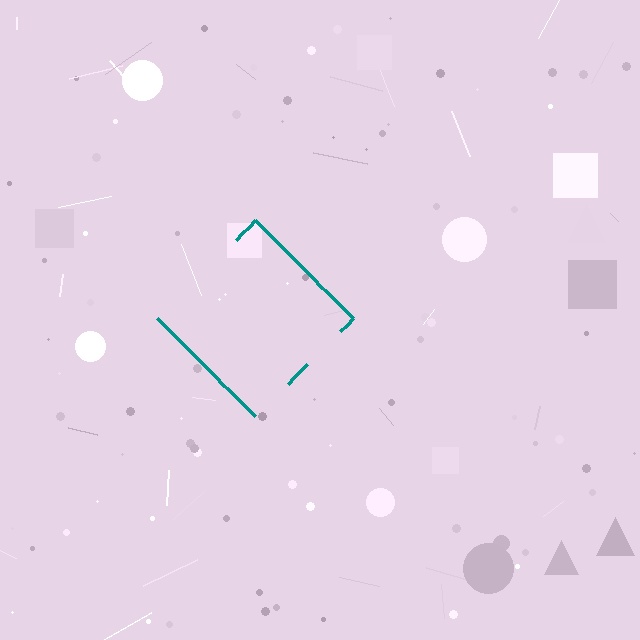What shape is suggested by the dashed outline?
The dashed outline suggests a diamond.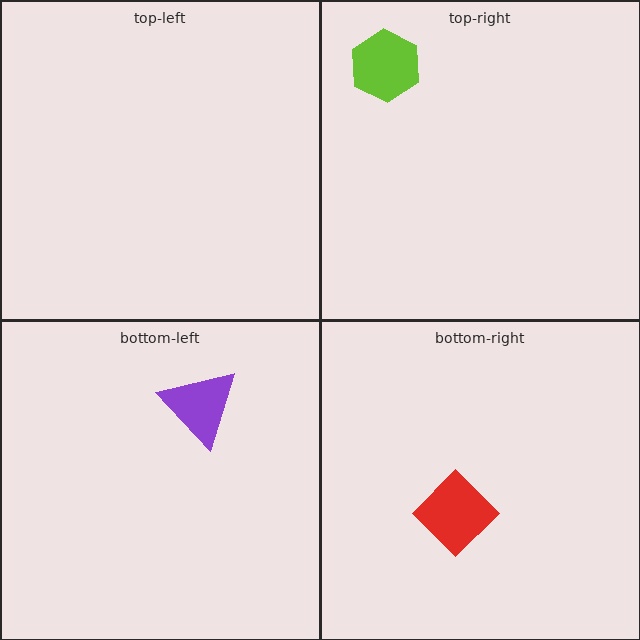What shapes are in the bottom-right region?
The red diamond.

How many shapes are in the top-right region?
1.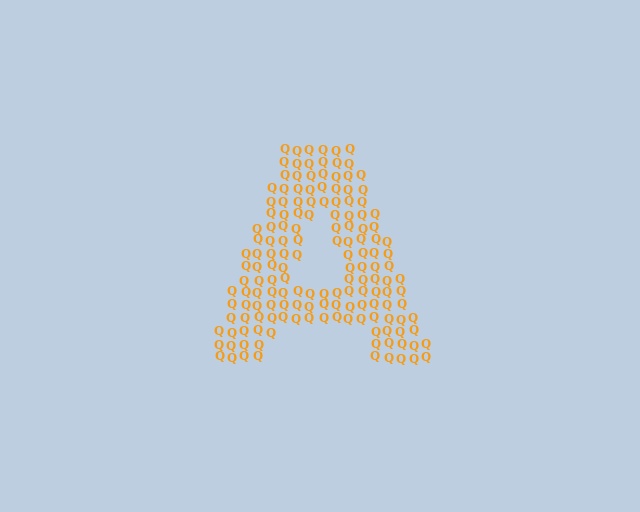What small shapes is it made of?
It is made of small letter Q's.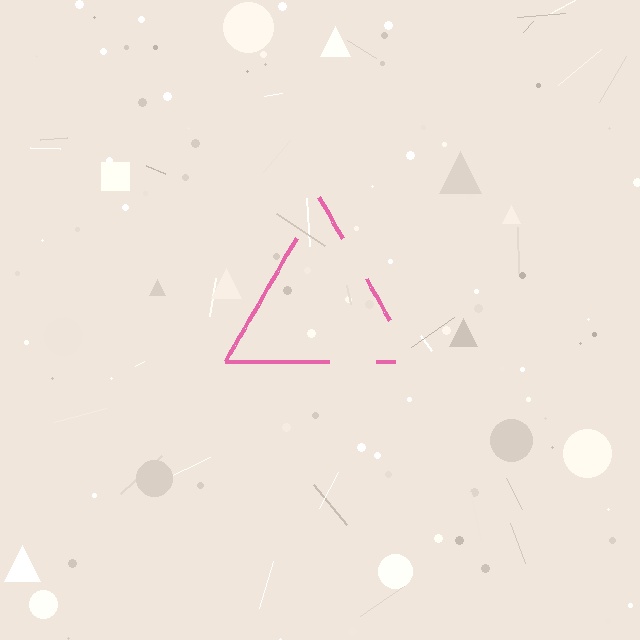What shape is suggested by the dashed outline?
The dashed outline suggests a triangle.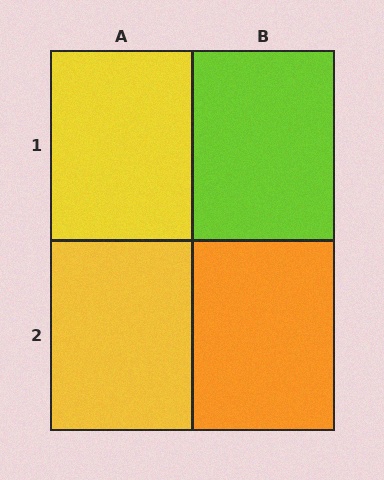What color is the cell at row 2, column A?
Yellow.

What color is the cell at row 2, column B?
Orange.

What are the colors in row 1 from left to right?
Yellow, lime.